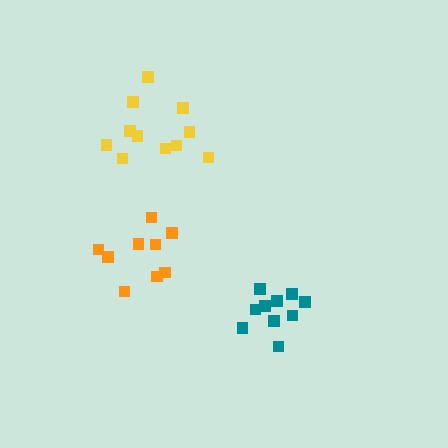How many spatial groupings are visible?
There are 3 spatial groupings.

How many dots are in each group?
Group 1: 11 dots, Group 2: 9 dots, Group 3: 10 dots (30 total).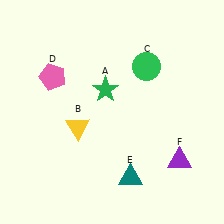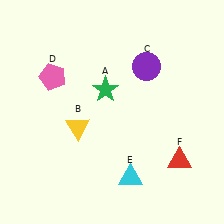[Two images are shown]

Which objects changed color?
C changed from green to purple. E changed from teal to cyan. F changed from purple to red.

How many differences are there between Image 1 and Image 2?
There are 3 differences between the two images.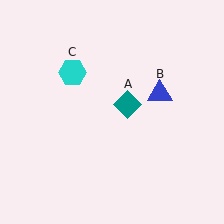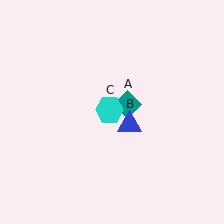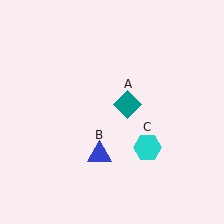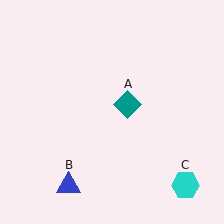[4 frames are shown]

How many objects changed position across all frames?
2 objects changed position: blue triangle (object B), cyan hexagon (object C).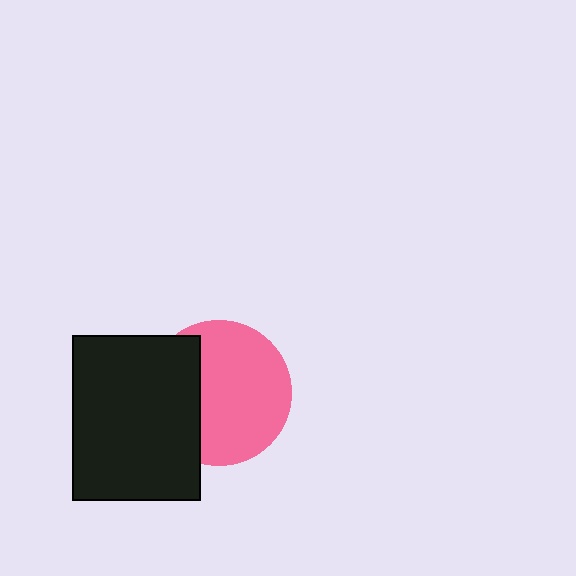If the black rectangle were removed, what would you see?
You would see the complete pink circle.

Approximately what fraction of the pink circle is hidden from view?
Roughly 34% of the pink circle is hidden behind the black rectangle.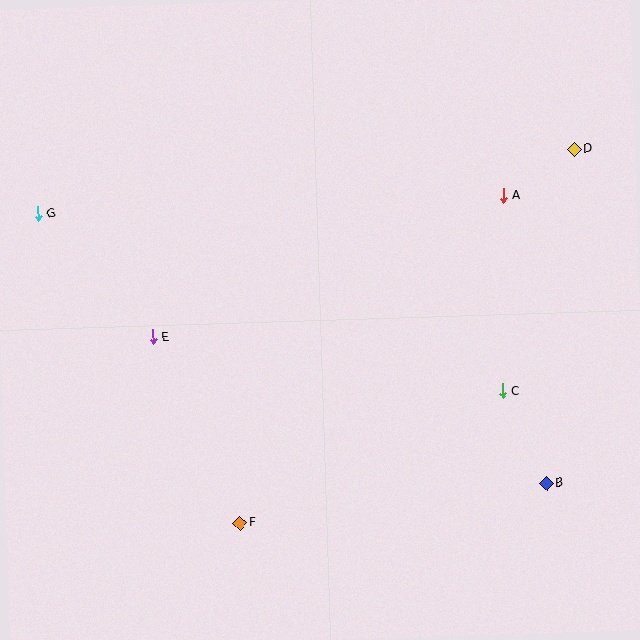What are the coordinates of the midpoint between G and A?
The midpoint between G and A is at (271, 205).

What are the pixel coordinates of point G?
Point G is at (38, 214).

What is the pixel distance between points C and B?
The distance between C and B is 102 pixels.